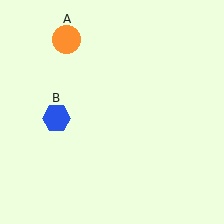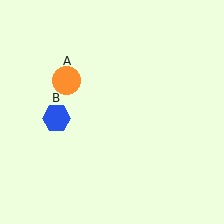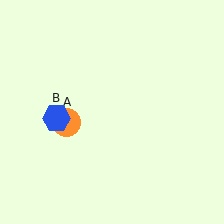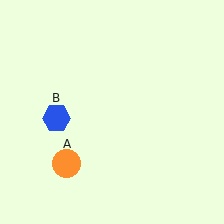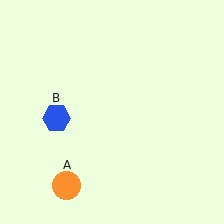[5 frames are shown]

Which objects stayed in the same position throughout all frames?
Blue hexagon (object B) remained stationary.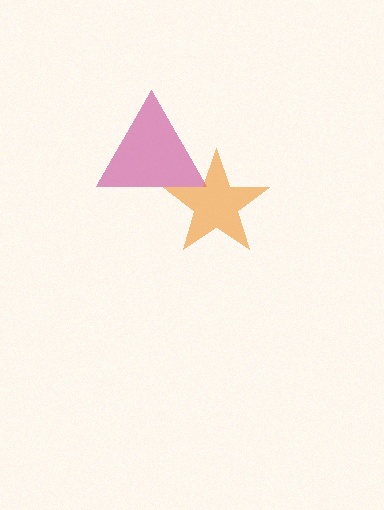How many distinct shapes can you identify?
There are 2 distinct shapes: a magenta triangle, an orange star.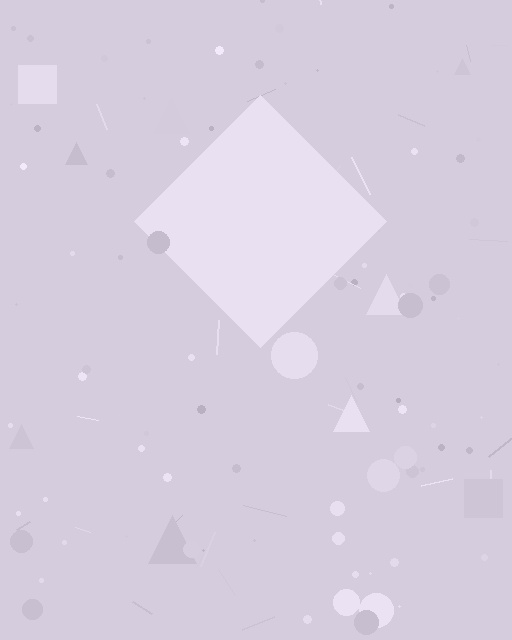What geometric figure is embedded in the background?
A diamond is embedded in the background.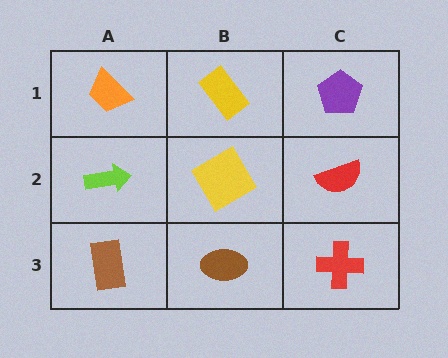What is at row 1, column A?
An orange trapezoid.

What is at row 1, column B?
A yellow rectangle.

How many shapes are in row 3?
3 shapes.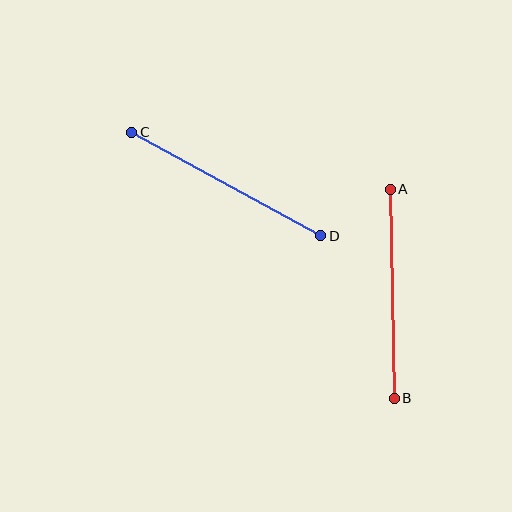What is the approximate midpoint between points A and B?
The midpoint is at approximately (392, 294) pixels.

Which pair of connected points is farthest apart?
Points C and D are farthest apart.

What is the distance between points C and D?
The distance is approximately 216 pixels.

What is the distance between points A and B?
The distance is approximately 209 pixels.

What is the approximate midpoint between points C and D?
The midpoint is at approximately (226, 184) pixels.